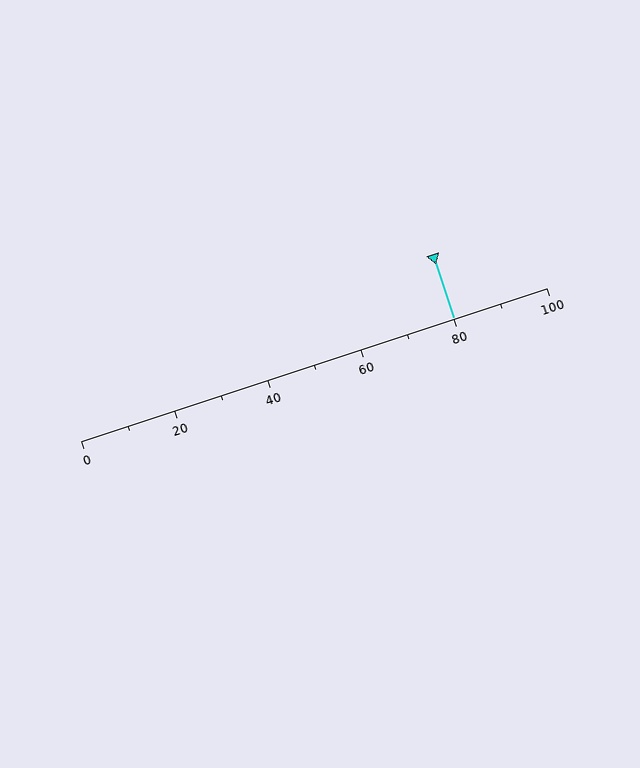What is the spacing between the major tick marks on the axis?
The major ticks are spaced 20 apart.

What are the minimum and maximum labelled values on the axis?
The axis runs from 0 to 100.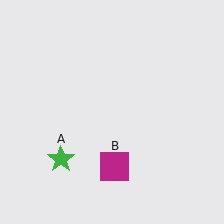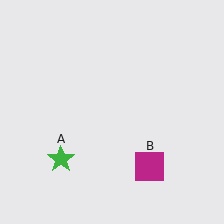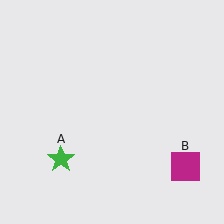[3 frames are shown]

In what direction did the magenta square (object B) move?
The magenta square (object B) moved right.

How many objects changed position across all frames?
1 object changed position: magenta square (object B).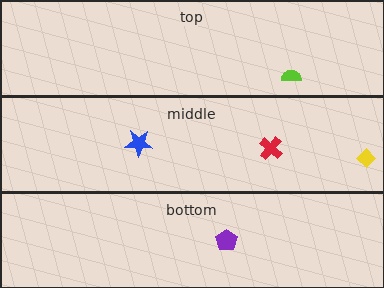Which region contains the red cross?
The middle region.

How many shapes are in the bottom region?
1.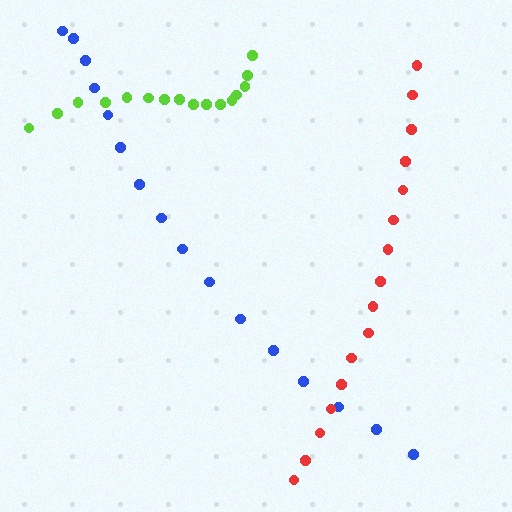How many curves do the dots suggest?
There are 3 distinct paths.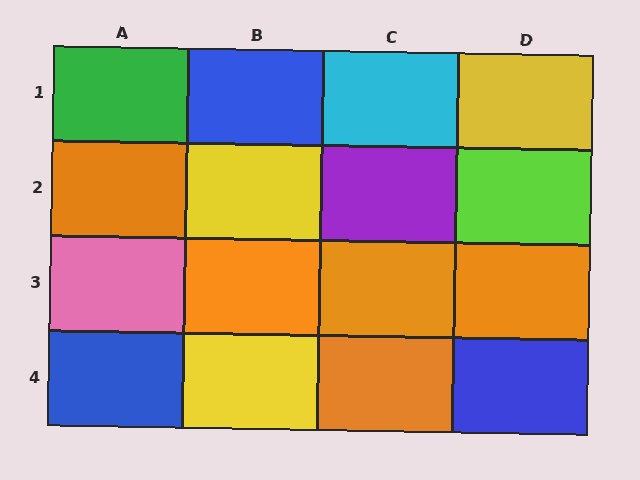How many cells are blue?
3 cells are blue.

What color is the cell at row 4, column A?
Blue.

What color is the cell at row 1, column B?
Blue.